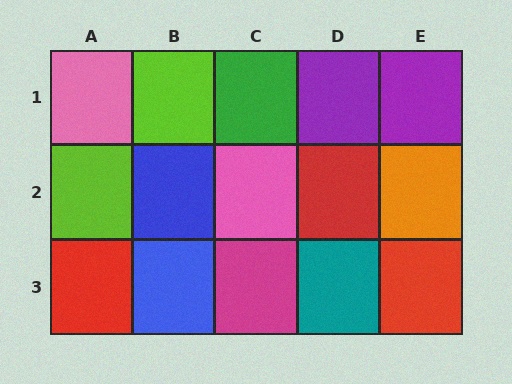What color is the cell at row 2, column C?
Pink.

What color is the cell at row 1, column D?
Purple.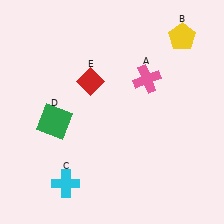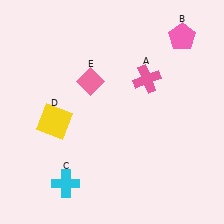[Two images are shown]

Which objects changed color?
B changed from yellow to pink. D changed from green to yellow. E changed from red to pink.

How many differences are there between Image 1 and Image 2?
There are 3 differences between the two images.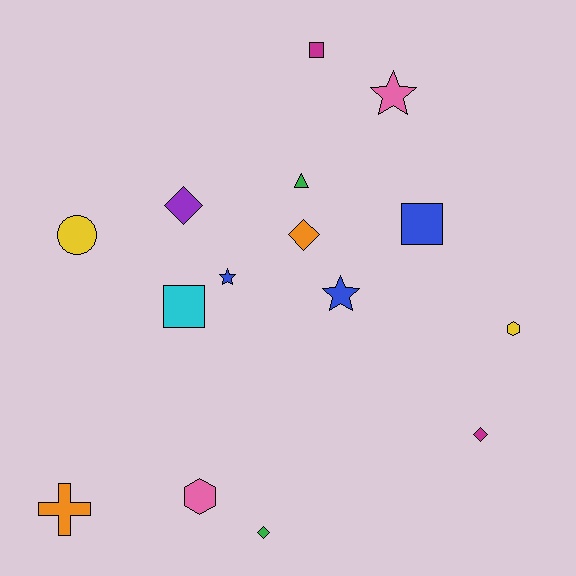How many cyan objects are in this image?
There is 1 cyan object.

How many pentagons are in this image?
There are no pentagons.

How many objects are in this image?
There are 15 objects.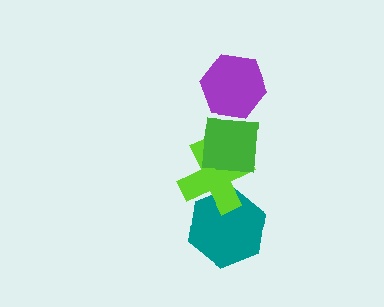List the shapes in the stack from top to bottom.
From top to bottom: the purple hexagon, the green square, the lime cross, the teal hexagon.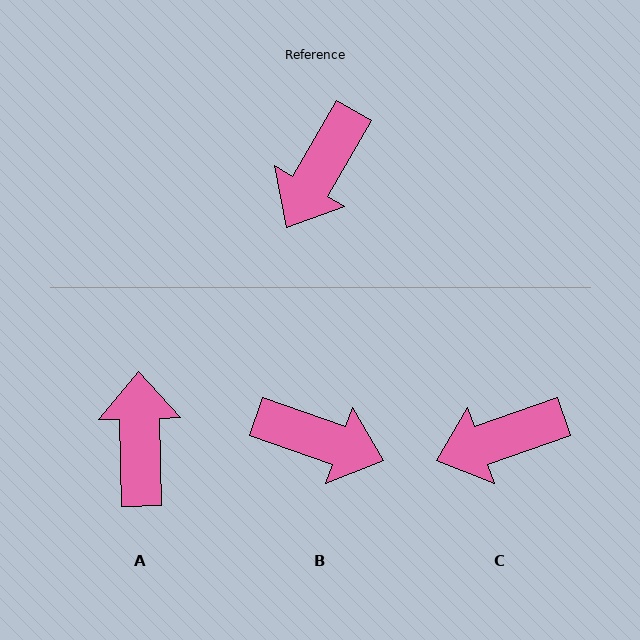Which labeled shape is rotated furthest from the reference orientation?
A, about 149 degrees away.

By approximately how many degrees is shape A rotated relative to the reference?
Approximately 149 degrees clockwise.